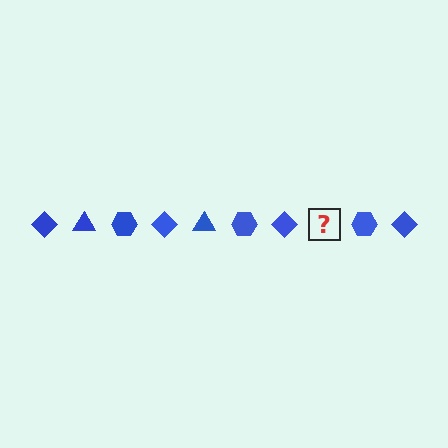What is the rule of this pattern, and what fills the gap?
The rule is that the pattern cycles through diamond, triangle, hexagon shapes in blue. The gap should be filled with a blue triangle.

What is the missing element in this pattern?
The missing element is a blue triangle.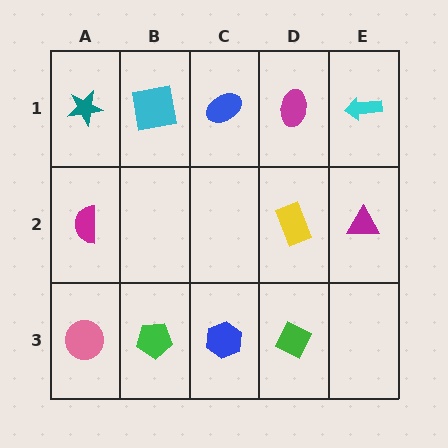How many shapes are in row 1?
5 shapes.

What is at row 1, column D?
A magenta ellipse.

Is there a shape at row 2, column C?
No, that cell is empty.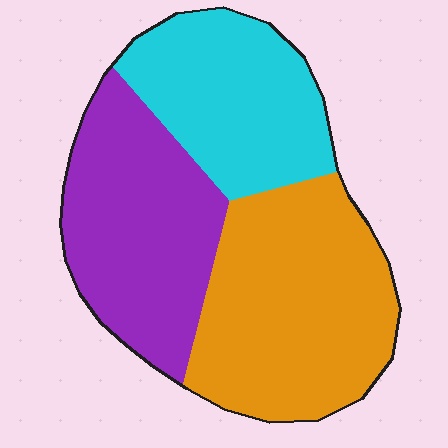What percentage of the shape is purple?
Purple takes up between a quarter and a half of the shape.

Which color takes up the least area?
Cyan, at roughly 30%.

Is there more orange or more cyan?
Orange.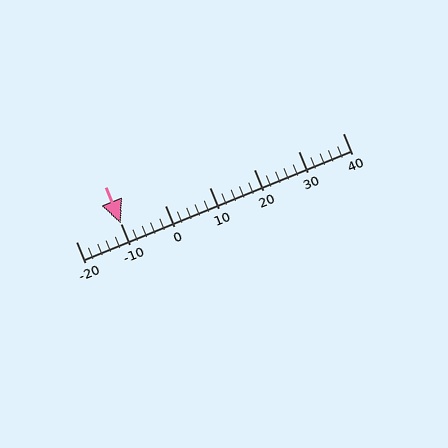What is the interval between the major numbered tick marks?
The major tick marks are spaced 10 units apart.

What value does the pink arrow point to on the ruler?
The pink arrow points to approximately -10.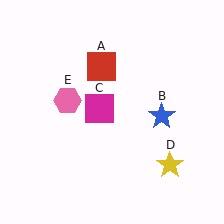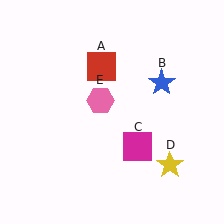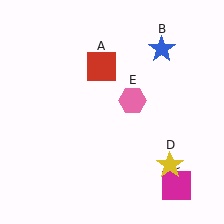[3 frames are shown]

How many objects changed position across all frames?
3 objects changed position: blue star (object B), magenta square (object C), pink hexagon (object E).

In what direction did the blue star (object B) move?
The blue star (object B) moved up.